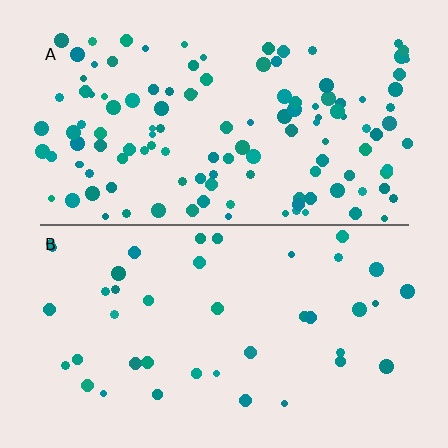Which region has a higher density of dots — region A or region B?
A (the top).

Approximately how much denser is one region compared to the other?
Approximately 3.1× — region A over region B.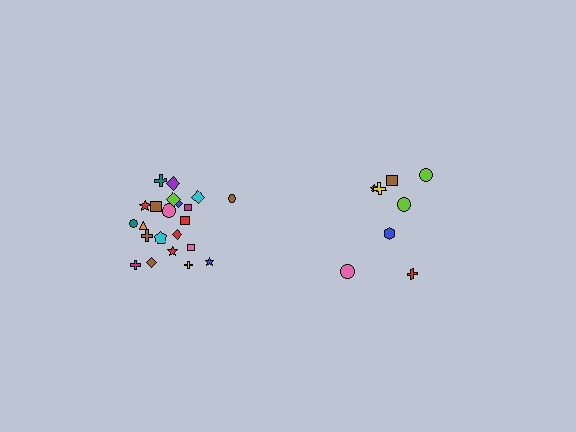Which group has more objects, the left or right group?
The left group.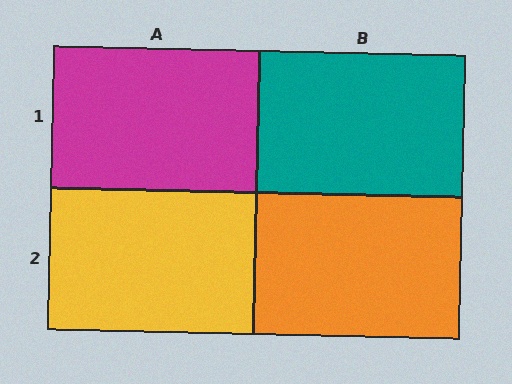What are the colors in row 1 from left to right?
Magenta, teal.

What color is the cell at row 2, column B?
Orange.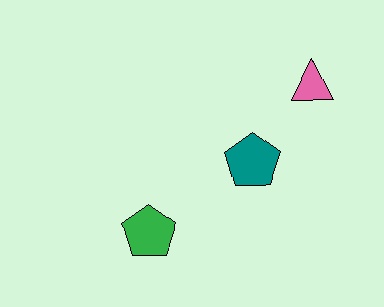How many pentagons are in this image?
There are 2 pentagons.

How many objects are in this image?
There are 3 objects.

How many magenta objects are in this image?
There are no magenta objects.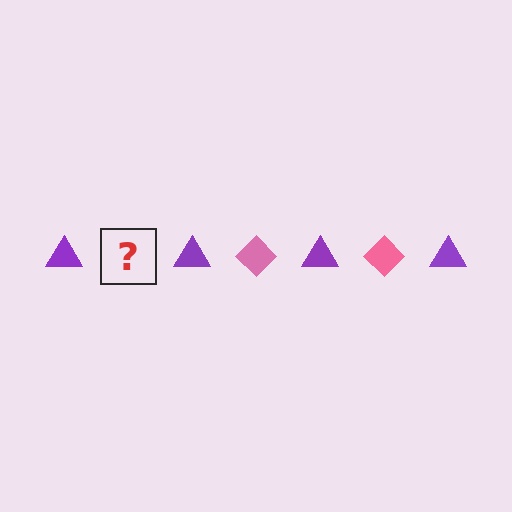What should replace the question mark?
The question mark should be replaced with a pink diamond.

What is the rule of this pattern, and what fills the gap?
The rule is that the pattern alternates between purple triangle and pink diamond. The gap should be filled with a pink diamond.